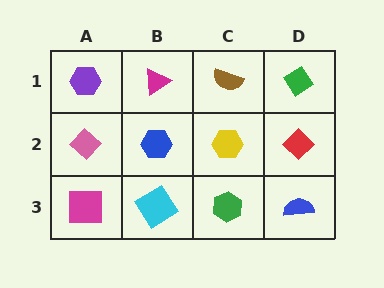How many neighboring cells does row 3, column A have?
2.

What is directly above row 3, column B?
A blue hexagon.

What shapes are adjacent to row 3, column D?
A red diamond (row 2, column D), a green hexagon (row 3, column C).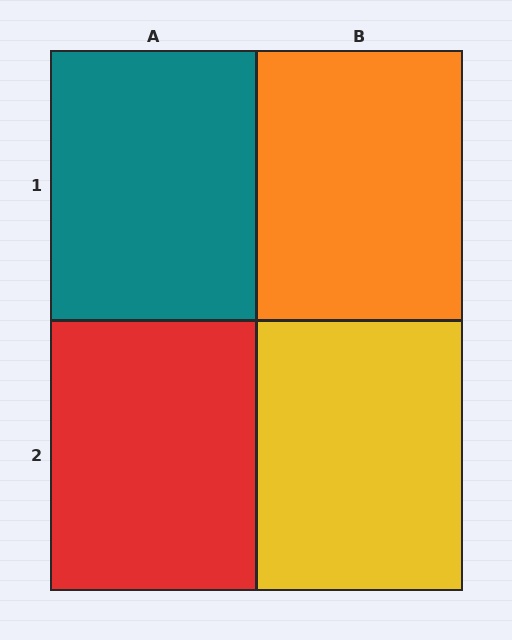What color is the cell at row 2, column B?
Yellow.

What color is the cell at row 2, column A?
Red.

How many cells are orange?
1 cell is orange.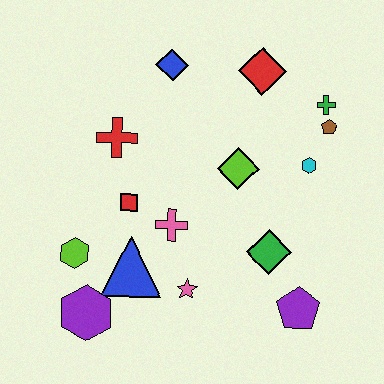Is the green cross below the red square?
No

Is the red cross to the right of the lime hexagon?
Yes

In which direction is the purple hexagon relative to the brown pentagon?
The purple hexagon is to the left of the brown pentagon.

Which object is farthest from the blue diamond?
The purple pentagon is farthest from the blue diamond.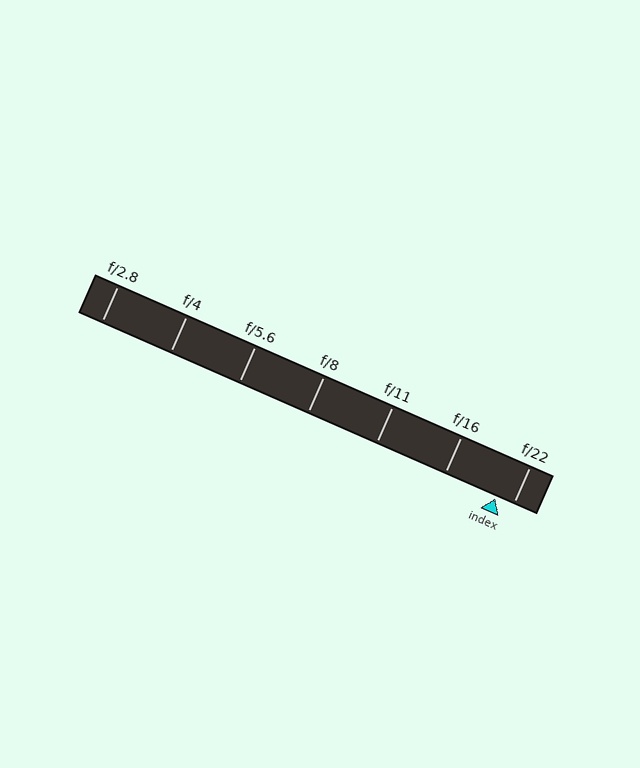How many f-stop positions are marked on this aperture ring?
There are 7 f-stop positions marked.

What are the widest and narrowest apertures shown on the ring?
The widest aperture shown is f/2.8 and the narrowest is f/22.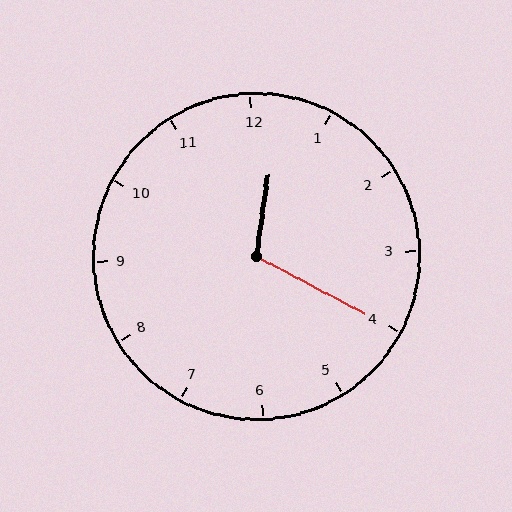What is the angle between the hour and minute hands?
Approximately 110 degrees.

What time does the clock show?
12:20.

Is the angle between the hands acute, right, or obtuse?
It is obtuse.